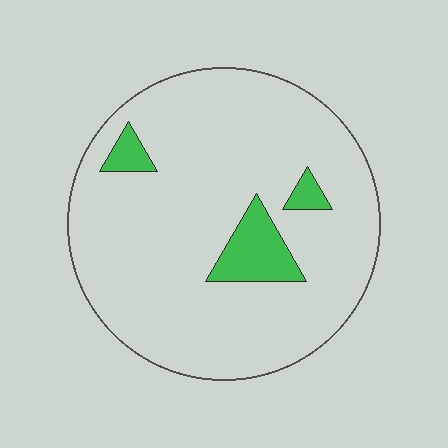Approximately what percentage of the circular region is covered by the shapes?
Approximately 10%.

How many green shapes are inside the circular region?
3.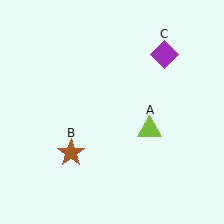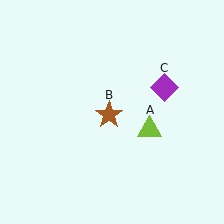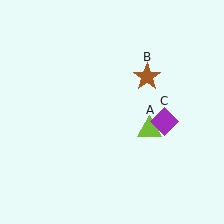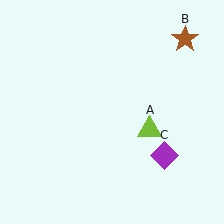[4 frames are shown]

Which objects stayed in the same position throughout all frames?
Lime triangle (object A) remained stationary.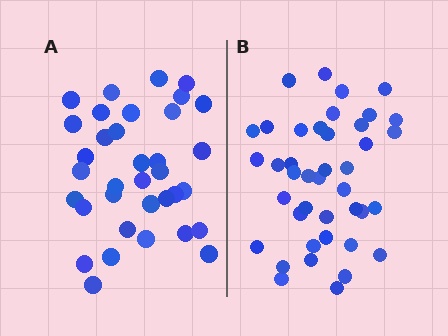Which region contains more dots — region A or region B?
Region B (the right region) has more dots.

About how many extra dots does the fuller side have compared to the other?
Region B has about 6 more dots than region A.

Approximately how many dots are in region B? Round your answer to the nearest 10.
About 40 dots. (The exact count is 41, which rounds to 40.)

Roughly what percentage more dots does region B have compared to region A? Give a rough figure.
About 15% more.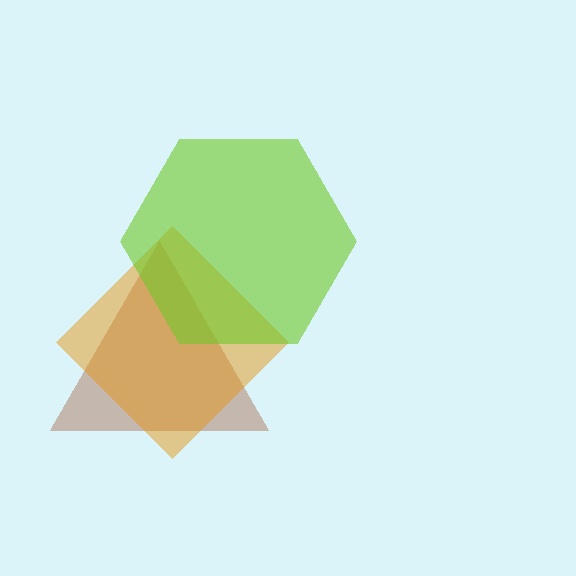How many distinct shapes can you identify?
There are 3 distinct shapes: a brown triangle, an orange diamond, a lime hexagon.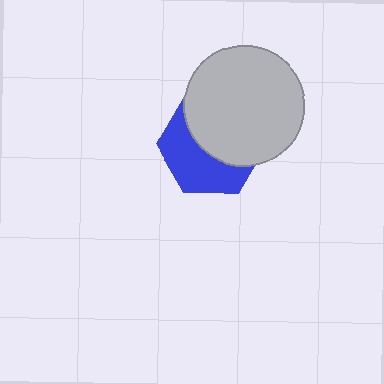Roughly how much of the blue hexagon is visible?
About half of it is visible (roughly 47%).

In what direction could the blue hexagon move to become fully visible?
The blue hexagon could move toward the lower-left. That would shift it out from behind the light gray circle entirely.